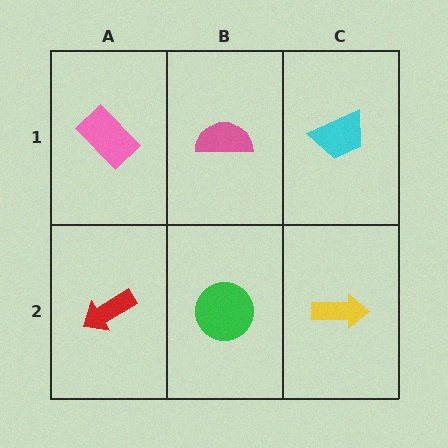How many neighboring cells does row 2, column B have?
3.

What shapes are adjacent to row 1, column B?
A green circle (row 2, column B), a pink rectangle (row 1, column A), a cyan trapezoid (row 1, column C).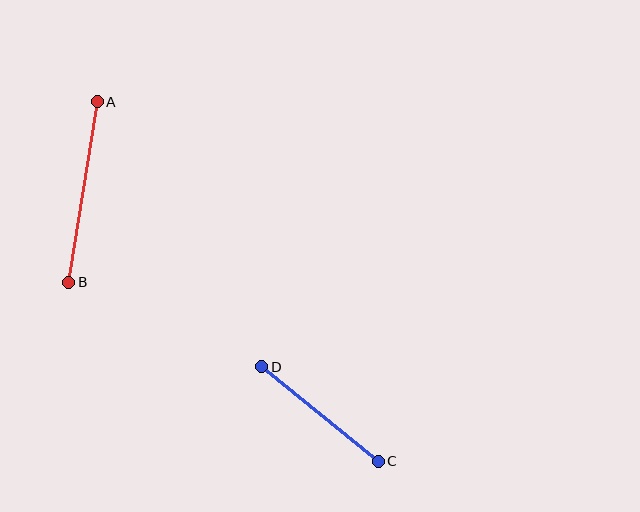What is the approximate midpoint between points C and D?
The midpoint is at approximately (320, 414) pixels.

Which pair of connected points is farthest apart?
Points A and B are farthest apart.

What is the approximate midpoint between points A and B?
The midpoint is at approximately (83, 192) pixels.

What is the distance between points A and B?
The distance is approximately 183 pixels.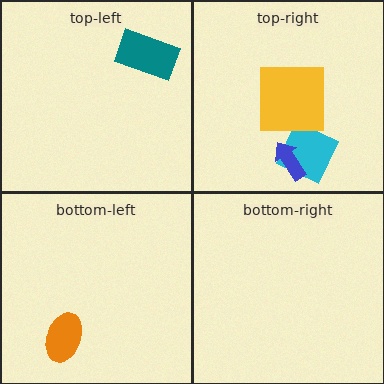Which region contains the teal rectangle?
The top-left region.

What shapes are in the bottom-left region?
The orange ellipse.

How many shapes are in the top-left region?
1.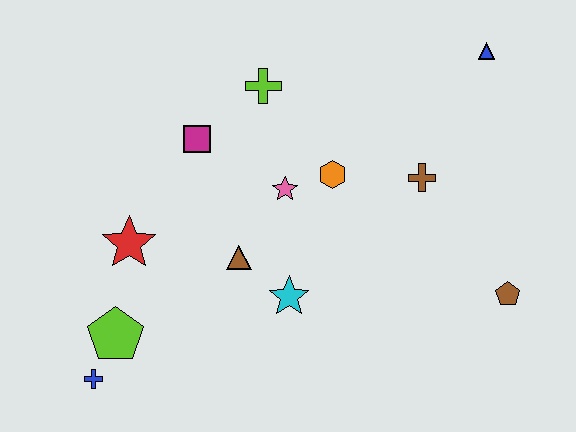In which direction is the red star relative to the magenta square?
The red star is below the magenta square.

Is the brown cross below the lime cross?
Yes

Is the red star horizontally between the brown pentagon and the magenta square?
No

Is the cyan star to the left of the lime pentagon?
No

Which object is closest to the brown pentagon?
The brown cross is closest to the brown pentagon.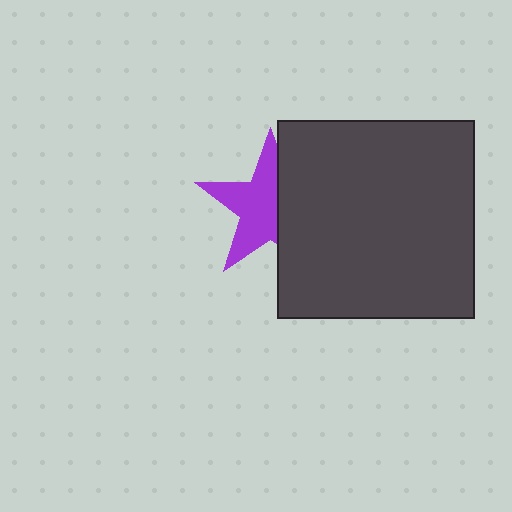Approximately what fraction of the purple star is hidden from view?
Roughly 40% of the purple star is hidden behind the dark gray square.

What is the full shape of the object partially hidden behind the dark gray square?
The partially hidden object is a purple star.